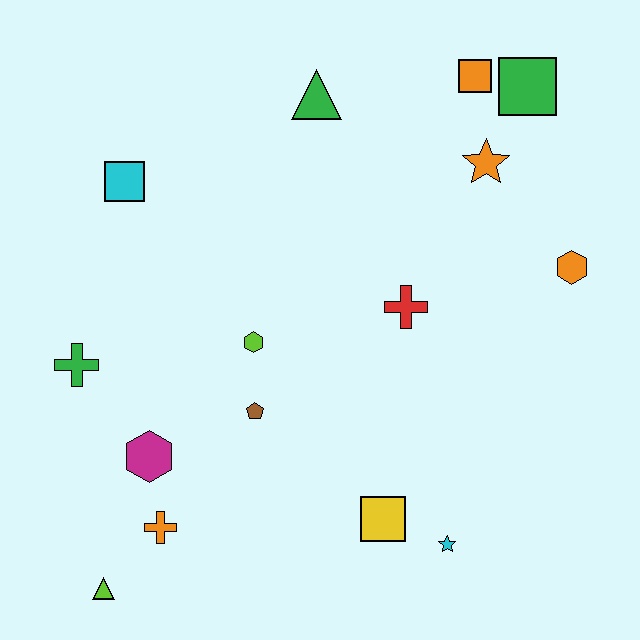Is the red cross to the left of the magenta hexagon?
No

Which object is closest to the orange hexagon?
The orange star is closest to the orange hexagon.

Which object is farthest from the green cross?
The green square is farthest from the green cross.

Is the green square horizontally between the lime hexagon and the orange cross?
No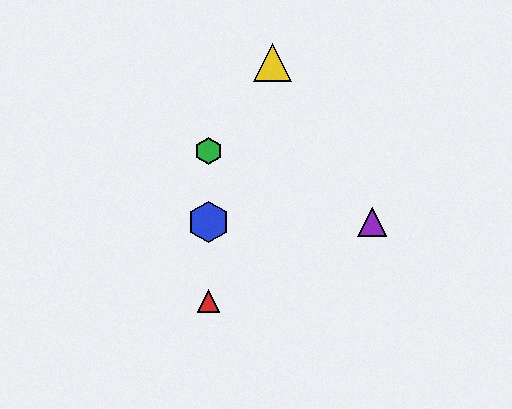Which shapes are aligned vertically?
The red triangle, the blue hexagon, the green hexagon are aligned vertically.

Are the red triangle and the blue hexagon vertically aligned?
Yes, both are at x≈208.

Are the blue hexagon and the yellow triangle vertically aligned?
No, the blue hexagon is at x≈208 and the yellow triangle is at x≈273.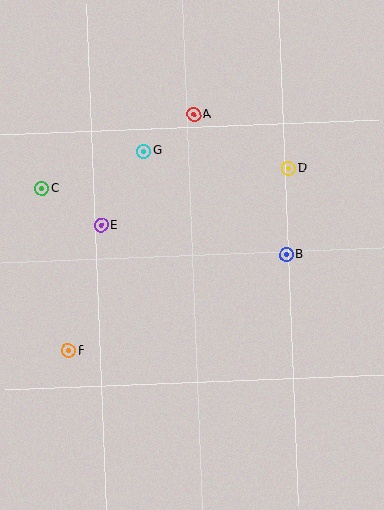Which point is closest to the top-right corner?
Point D is closest to the top-right corner.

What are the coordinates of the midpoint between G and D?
The midpoint between G and D is at (216, 160).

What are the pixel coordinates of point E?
Point E is at (101, 225).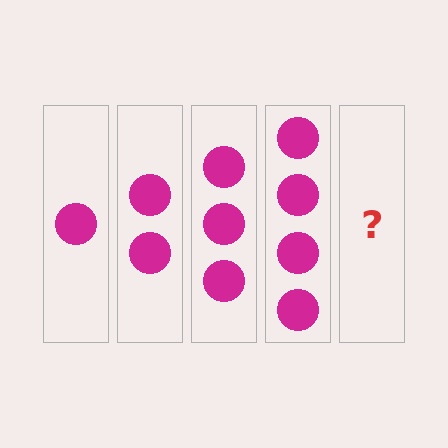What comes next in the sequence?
The next element should be 5 circles.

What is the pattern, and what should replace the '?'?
The pattern is that each step adds one more circle. The '?' should be 5 circles.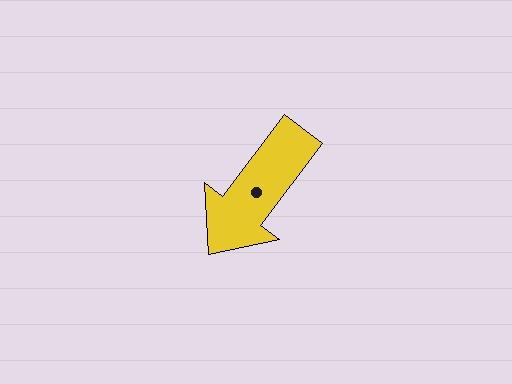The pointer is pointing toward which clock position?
Roughly 7 o'clock.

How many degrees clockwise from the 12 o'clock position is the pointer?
Approximately 217 degrees.